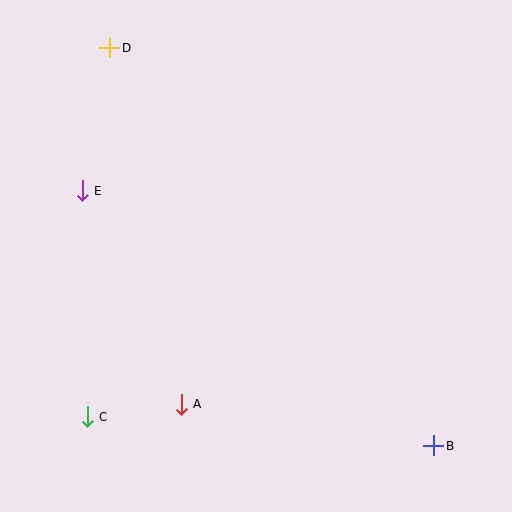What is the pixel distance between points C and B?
The distance between C and B is 348 pixels.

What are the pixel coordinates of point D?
Point D is at (110, 48).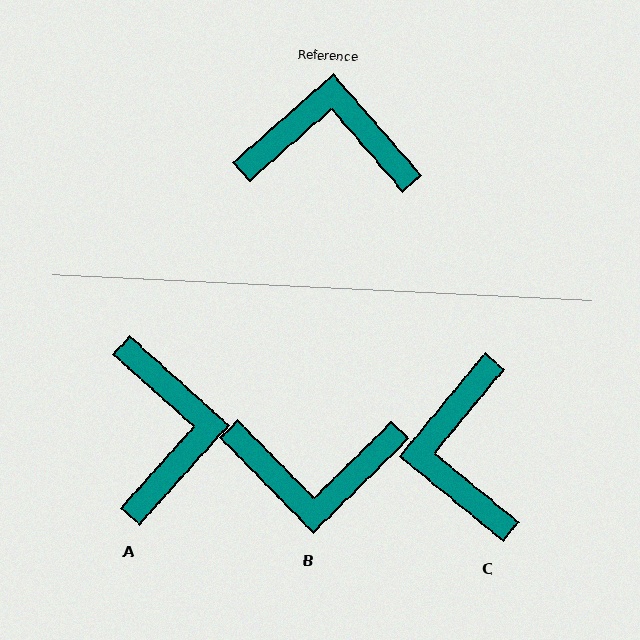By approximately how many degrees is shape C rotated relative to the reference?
Approximately 99 degrees counter-clockwise.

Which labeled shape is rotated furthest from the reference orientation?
B, about 177 degrees away.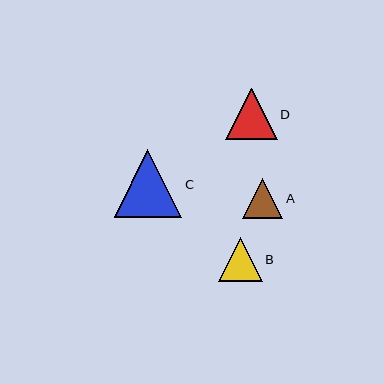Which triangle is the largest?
Triangle C is the largest with a size of approximately 68 pixels.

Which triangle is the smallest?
Triangle A is the smallest with a size of approximately 40 pixels.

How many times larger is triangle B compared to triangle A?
Triangle B is approximately 1.1 times the size of triangle A.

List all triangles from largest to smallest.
From largest to smallest: C, D, B, A.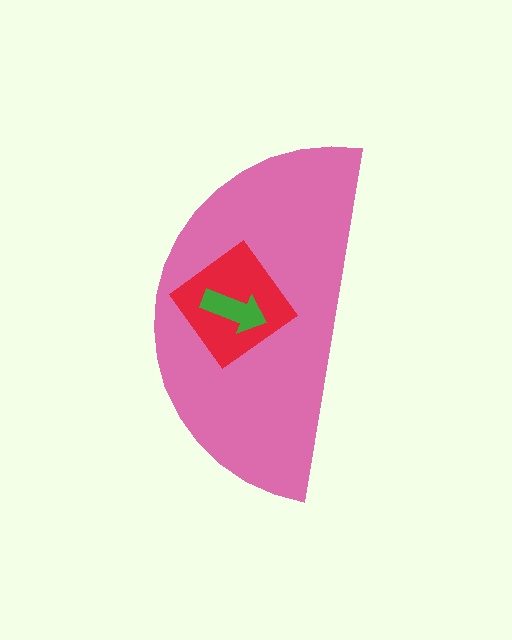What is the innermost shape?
The green arrow.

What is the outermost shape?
The pink semicircle.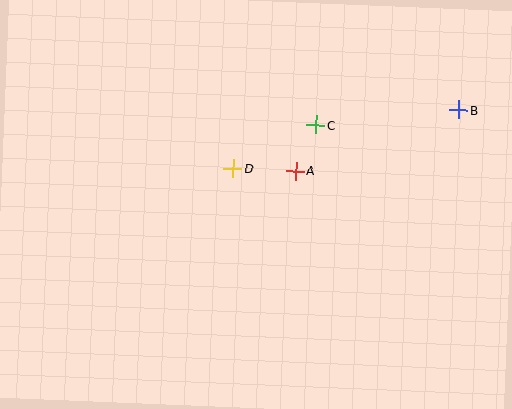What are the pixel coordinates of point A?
Point A is at (296, 171).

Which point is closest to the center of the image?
Point D at (233, 168) is closest to the center.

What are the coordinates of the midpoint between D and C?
The midpoint between D and C is at (275, 147).